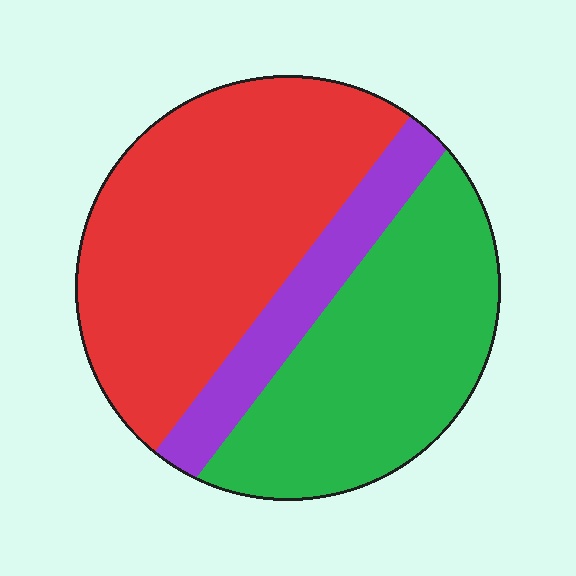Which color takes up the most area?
Red, at roughly 50%.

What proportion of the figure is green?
Green takes up about three eighths (3/8) of the figure.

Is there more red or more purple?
Red.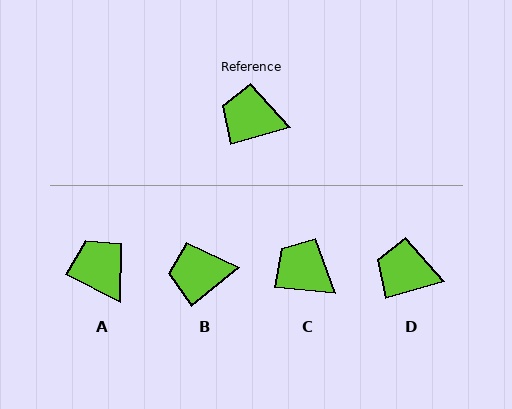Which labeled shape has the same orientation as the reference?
D.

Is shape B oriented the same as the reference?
No, it is off by about 22 degrees.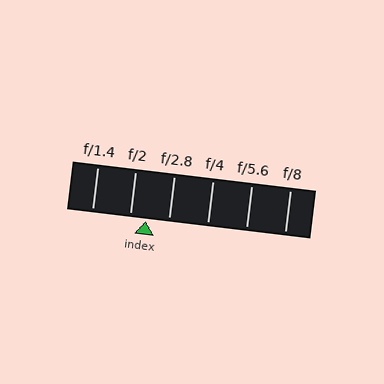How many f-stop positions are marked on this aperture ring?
There are 6 f-stop positions marked.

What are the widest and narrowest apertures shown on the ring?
The widest aperture shown is f/1.4 and the narrowest is f/8.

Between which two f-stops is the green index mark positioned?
The index mark is between f/2 and f/2.8.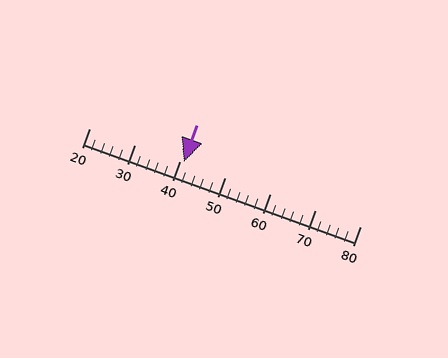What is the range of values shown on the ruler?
The ruler shows values from 20 to 80.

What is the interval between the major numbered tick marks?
The major tick marks are spaced 10 units apart.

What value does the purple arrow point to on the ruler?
The purple arrow points to approximately 41.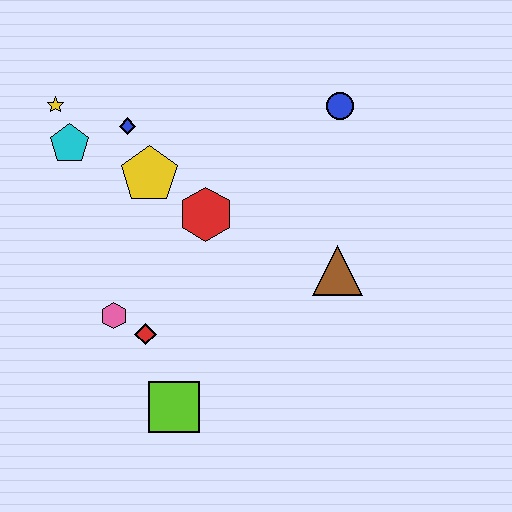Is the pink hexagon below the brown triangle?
Yes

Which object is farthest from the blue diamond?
The lime square is farthest from the blue diamond.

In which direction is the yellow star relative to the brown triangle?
The yellow star is to the left of the brown triangle.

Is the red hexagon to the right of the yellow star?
Yes